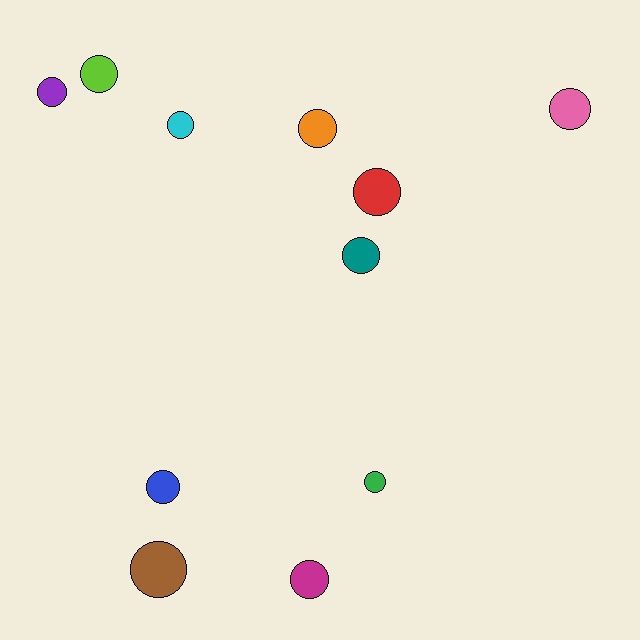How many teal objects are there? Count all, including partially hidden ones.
There is 1 teal object.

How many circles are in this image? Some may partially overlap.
There are 11 circles.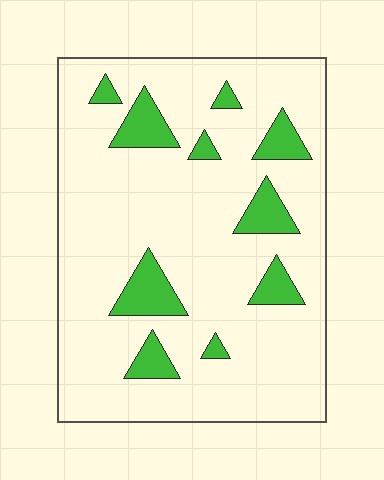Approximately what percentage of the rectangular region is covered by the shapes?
Approximately 15%.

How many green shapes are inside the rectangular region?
10.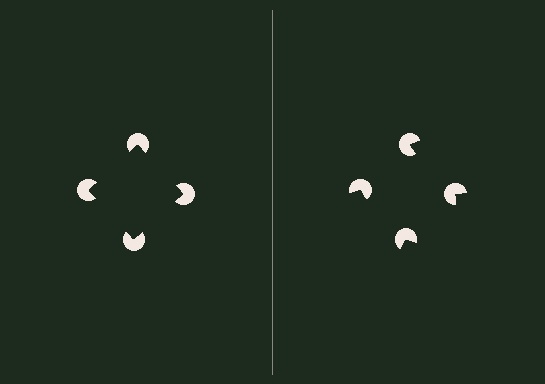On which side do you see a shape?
An illusory square appears on the left side. On the right side the wedge cuts are rotated, so no coherent shape forms.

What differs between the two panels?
The pac-man discs are positioned identically on both sides; only the wedge orientations differ. On the left they align to a square; on the right they are misaligned.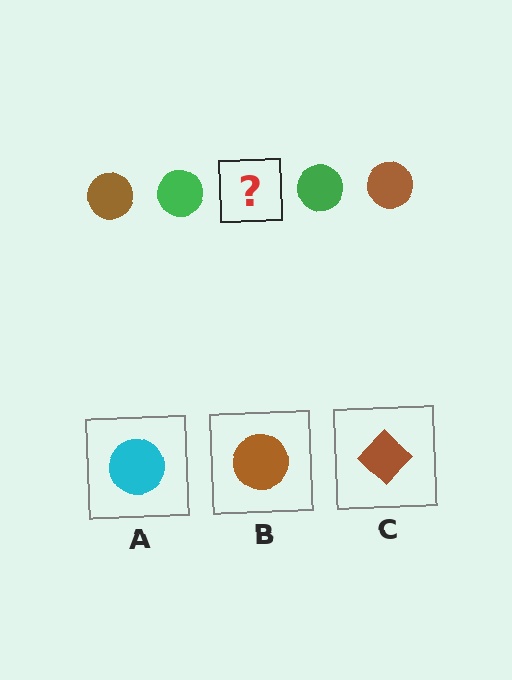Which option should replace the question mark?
Option B.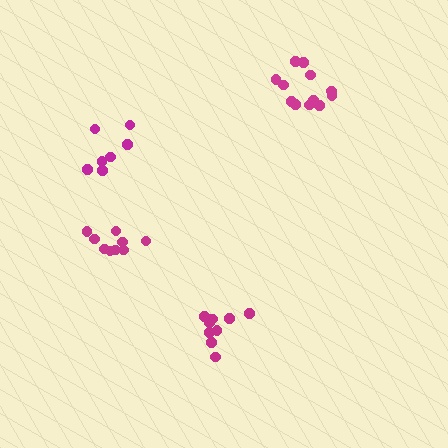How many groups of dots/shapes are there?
There are 4 groups.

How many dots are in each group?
Group 1: 9 dots, Group 2: 9 dots, Group 3: 12 dots, Group 4: 7 dots (37 total).